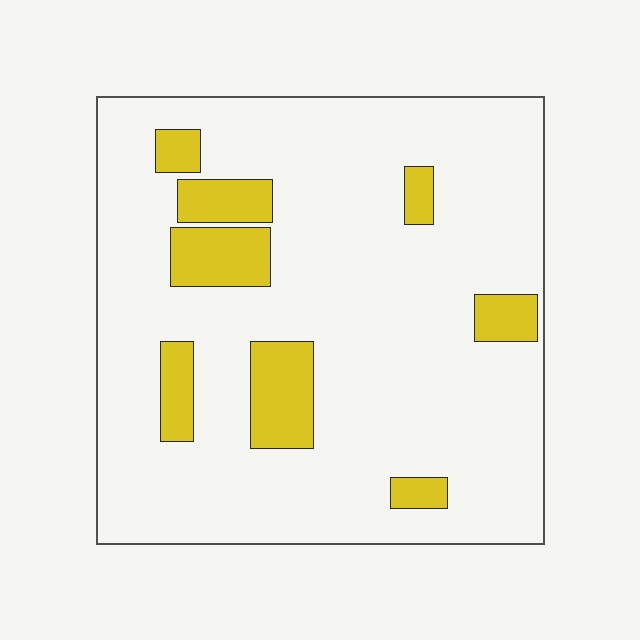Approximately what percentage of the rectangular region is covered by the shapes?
Approximately 15%.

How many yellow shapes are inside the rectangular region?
8.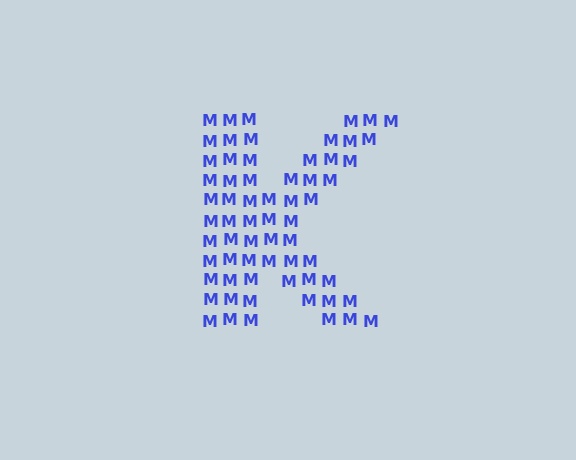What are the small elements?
The small elements are letter M's.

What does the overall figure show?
The overall figure shows the letter K.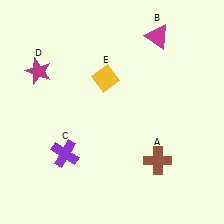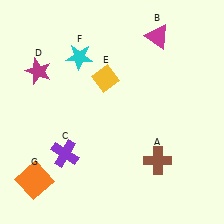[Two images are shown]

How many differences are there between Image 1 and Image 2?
There are 2 differences between the two images.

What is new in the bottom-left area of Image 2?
An orange square (G) was added in the bottom-left area of Image 2.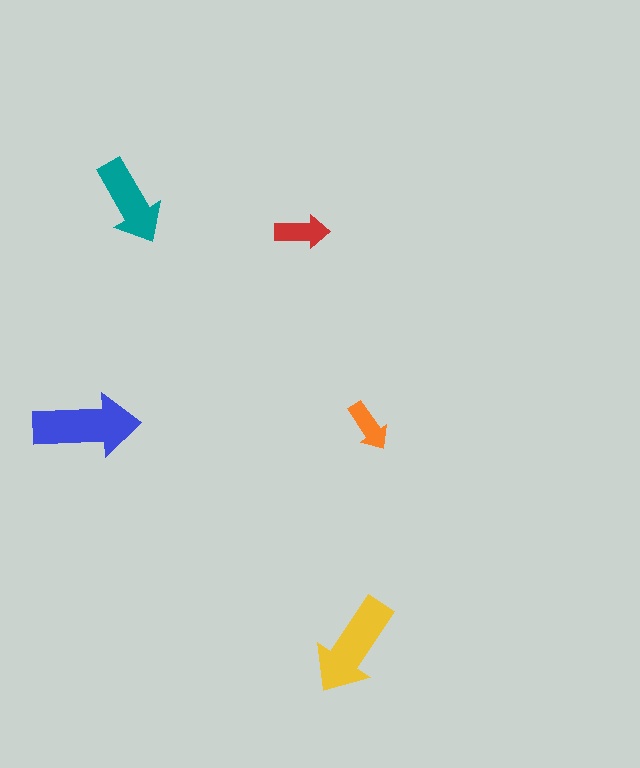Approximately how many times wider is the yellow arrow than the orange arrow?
About 2 times wider.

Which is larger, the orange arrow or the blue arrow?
The blue one.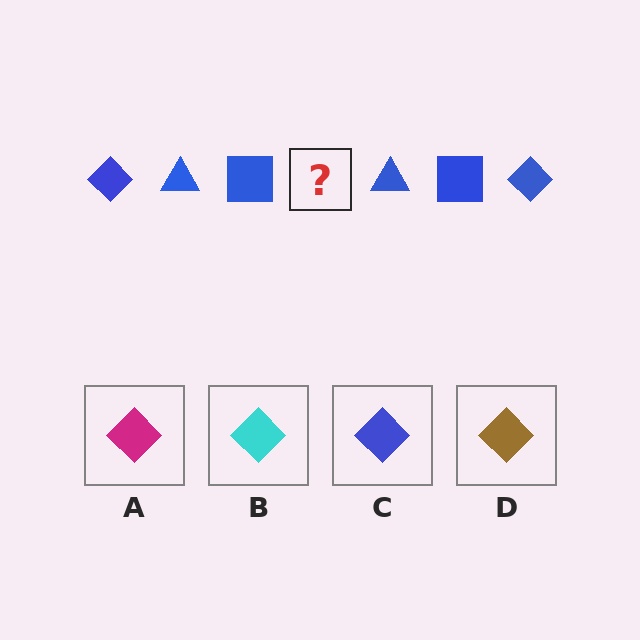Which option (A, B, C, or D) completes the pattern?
C.